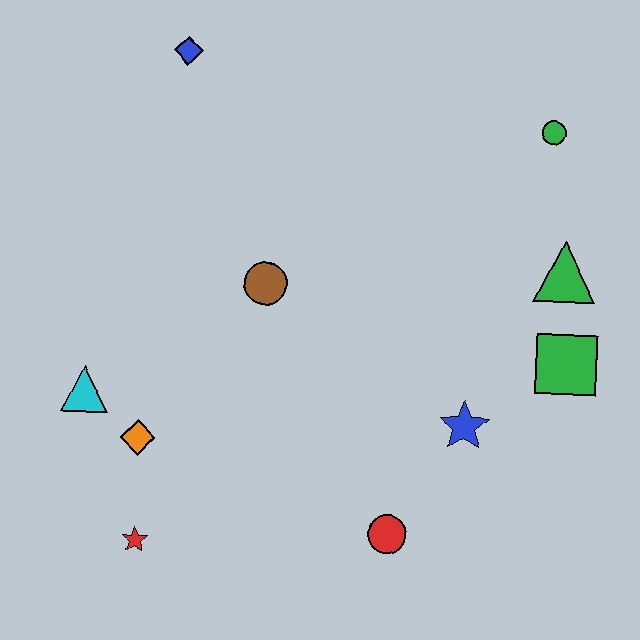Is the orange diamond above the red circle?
Yes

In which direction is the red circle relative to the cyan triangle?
The red circle is to the right of the cyan triangle.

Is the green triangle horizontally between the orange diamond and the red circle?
No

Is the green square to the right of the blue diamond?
Yes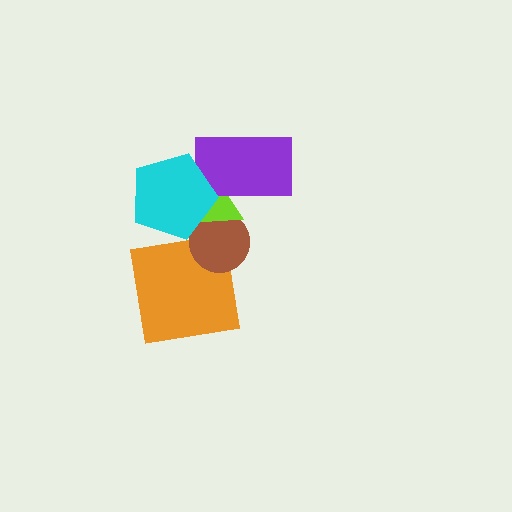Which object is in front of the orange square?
The brown circle is in front of the orange square.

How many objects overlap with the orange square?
1 object overlaps with the orange square.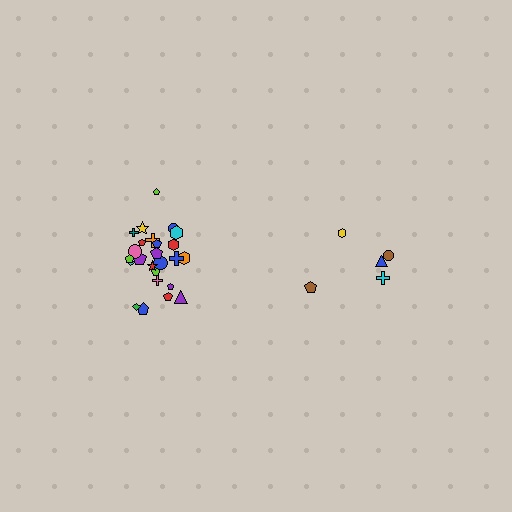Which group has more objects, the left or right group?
The left group.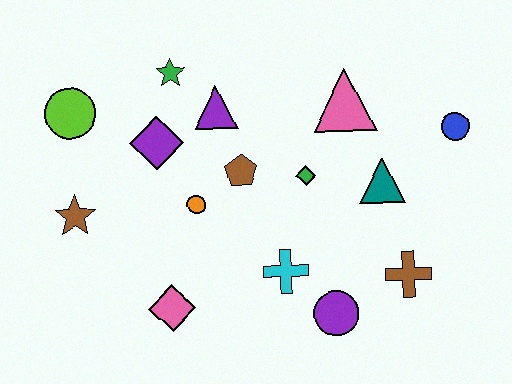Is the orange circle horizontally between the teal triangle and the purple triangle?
No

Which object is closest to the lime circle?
The purple diamond is closest to the lime circle.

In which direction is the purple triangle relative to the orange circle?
The purple triangle is above the orange circle.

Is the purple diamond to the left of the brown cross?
Yes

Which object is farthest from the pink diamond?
The blue circle is farthest from the pink diamond.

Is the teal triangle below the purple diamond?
Yes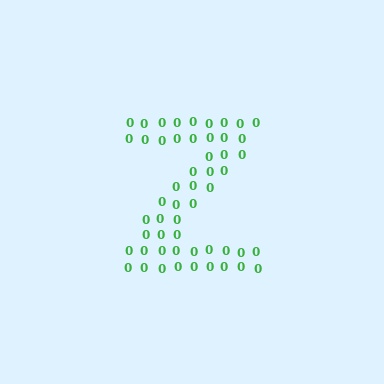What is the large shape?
The large shape is the letter Z.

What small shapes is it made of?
It is made of small digit 0's.